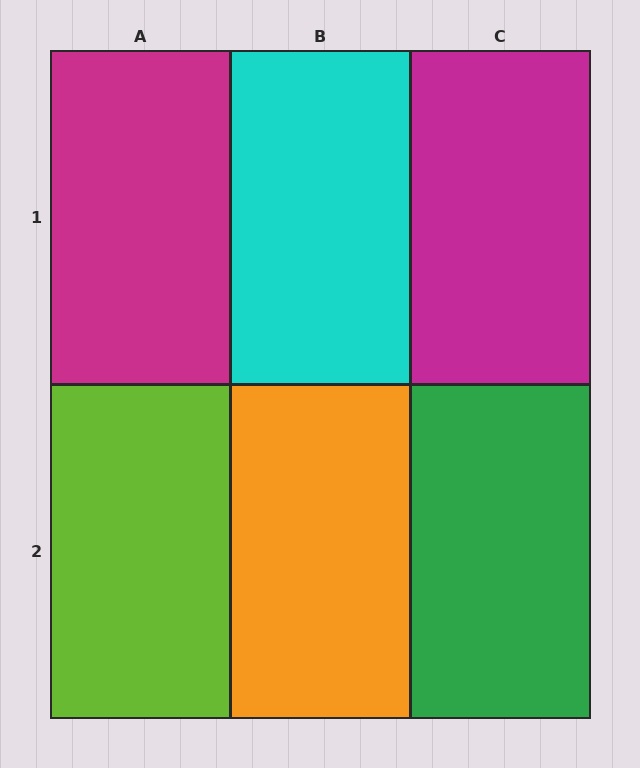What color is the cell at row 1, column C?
Magenta.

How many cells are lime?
1 cell is lime.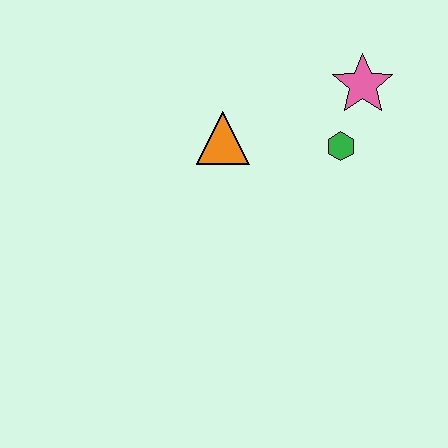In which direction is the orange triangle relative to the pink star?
The orange triangle is to the left of the pink star.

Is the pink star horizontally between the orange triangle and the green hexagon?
No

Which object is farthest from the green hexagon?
The orange triangle is farthest from the green hexagon.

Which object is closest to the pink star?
The green hexagon is closest to the pink star.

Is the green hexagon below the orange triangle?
Yes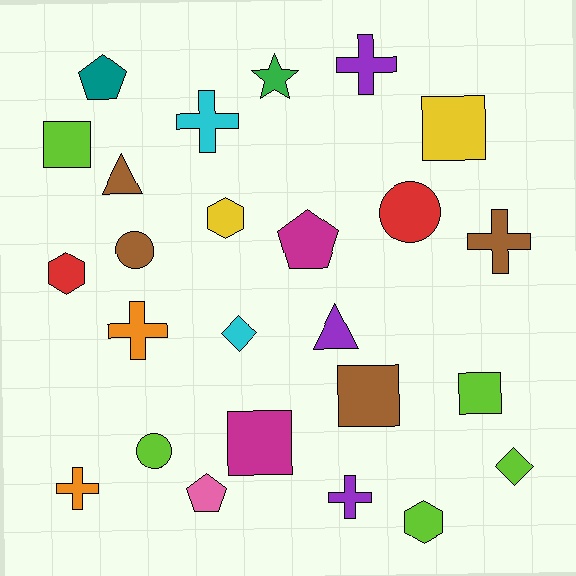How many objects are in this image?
There are 25 objects.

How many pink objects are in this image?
There is 1 pink object.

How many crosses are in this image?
There are 6 crosses.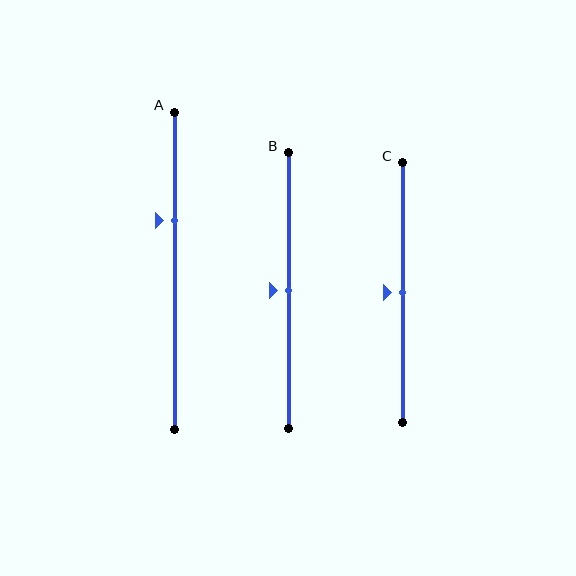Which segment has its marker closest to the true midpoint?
Segment B has its marker closest to the true midpoint.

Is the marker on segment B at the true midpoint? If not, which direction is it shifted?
Yes, the marker on segment B is at the true midpoint.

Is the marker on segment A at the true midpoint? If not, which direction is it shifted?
No, the marker on segment A is shifted upward by about 16% of the segment length.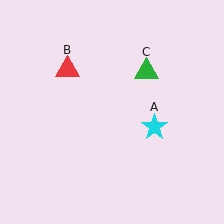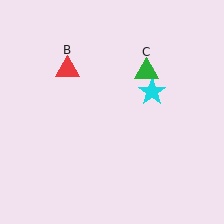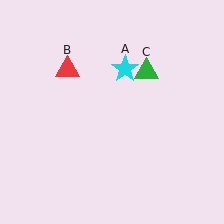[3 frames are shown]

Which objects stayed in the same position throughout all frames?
Red triangle (object B) and green triangle (object C) remained stationary.